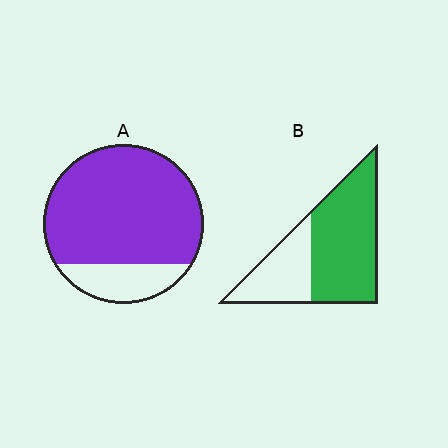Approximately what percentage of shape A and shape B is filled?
A is approximately 80% and B is approximately 65%.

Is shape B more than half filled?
Yes.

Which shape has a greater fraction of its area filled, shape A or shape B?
Shape A.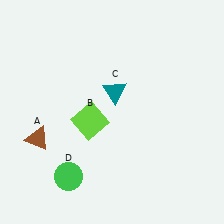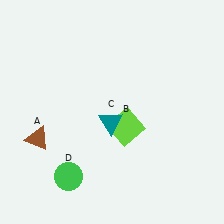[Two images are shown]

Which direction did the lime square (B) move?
The lime square (B) moved right.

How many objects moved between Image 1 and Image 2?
2 objects moved between the two images.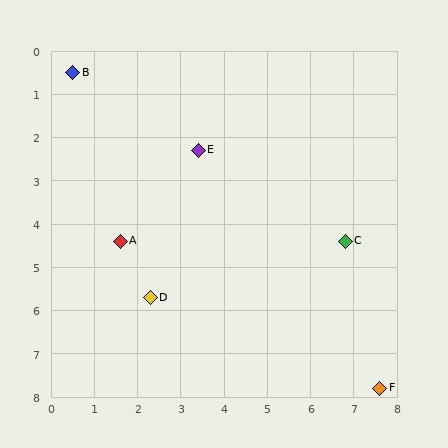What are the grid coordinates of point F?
Point F is at approximately (7.6, 7.8).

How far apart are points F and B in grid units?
Points F and B are about 10.2 grid units apart.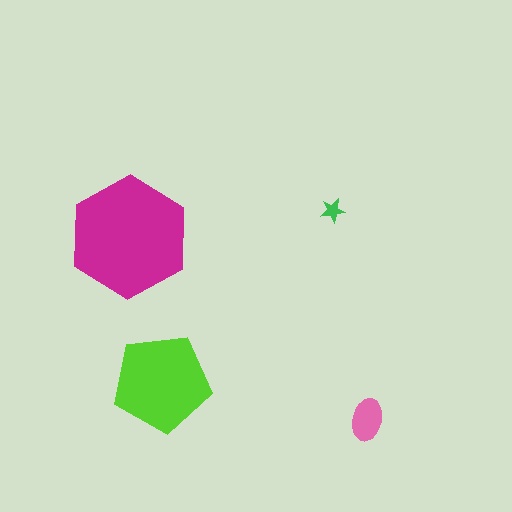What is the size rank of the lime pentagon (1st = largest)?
2nd.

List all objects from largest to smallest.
The magenta hexagon, the lime pentagon, the pink ellipse, the green star.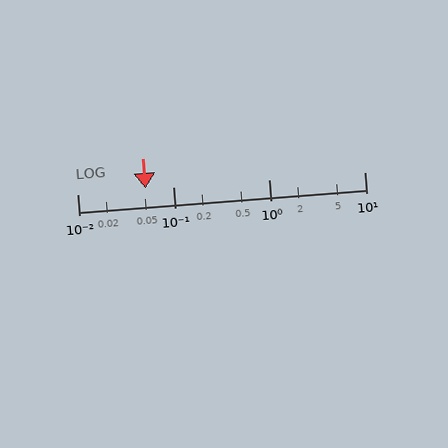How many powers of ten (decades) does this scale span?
The scale spans 3 decades, from 0.01 to 10.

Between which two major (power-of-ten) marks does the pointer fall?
The pointer is between 0.01 and 0.1.